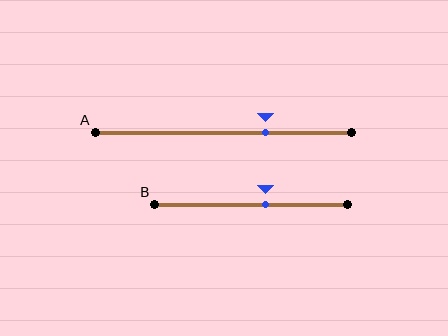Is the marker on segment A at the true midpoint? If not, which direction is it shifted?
No, the marker on segment A is shifted to the right by about 16% of the segment length.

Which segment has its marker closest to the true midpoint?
Segment B has its marker closest to the true midpoint.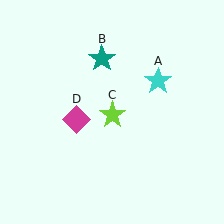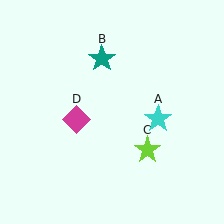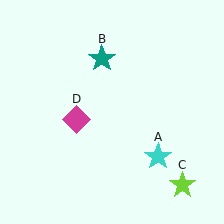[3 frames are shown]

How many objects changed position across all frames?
2 objects changed position: cyan star (object A), lime star (object C).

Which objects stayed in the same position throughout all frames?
Teal star (object B) and magenta diamond (object D) remained stationary.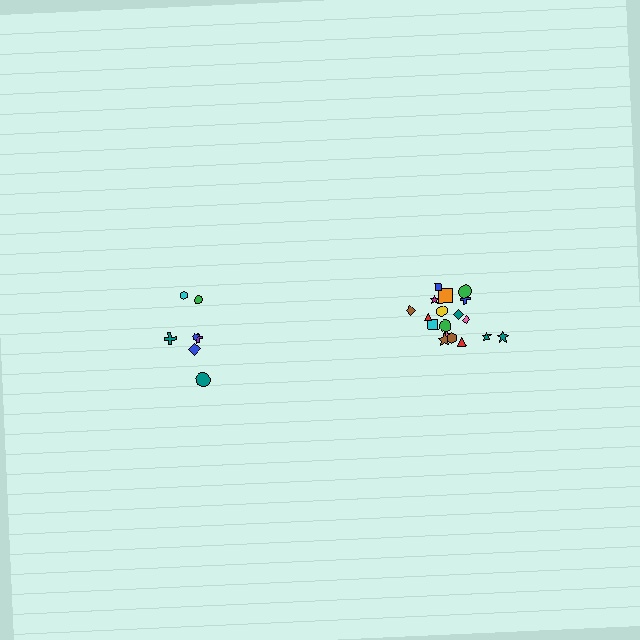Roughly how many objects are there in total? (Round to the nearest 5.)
Roughly 25 objects in total.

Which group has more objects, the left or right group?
The right group.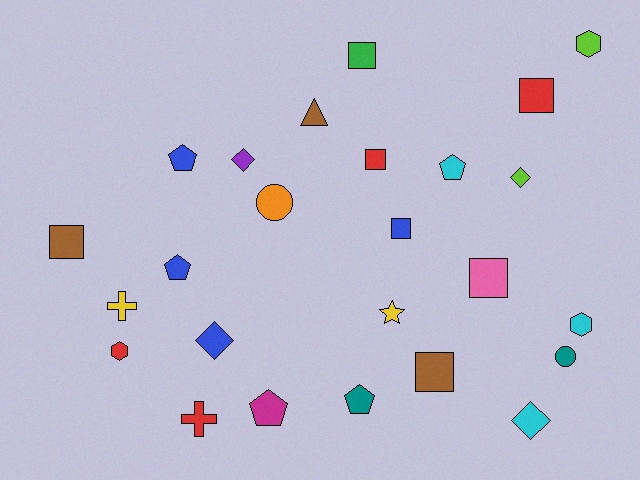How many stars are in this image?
There is 1 star.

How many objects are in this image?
There are 25 objects.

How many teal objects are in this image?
There are 2 teal objects.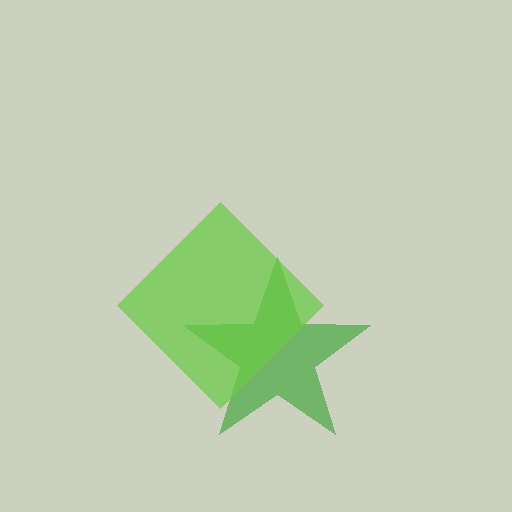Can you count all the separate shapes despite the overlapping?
Yes, there are 2 separate shapes.